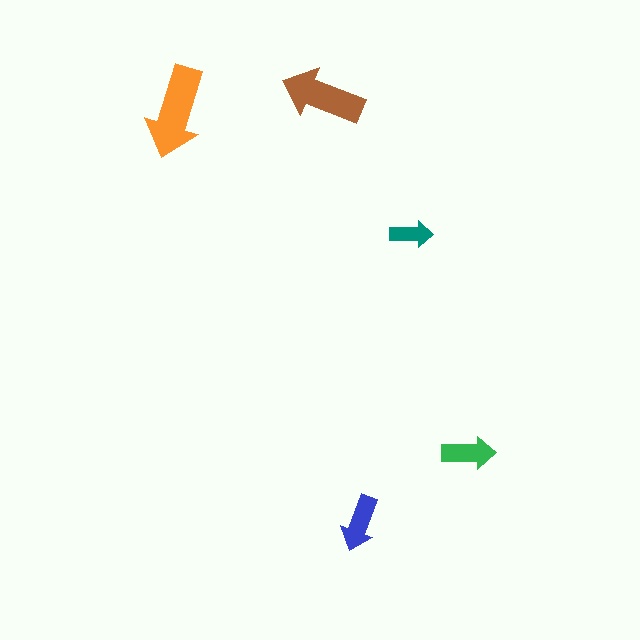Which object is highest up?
The brown arrow is topmost.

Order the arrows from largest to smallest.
the orange one, the brown one, the blue one, the green one, the teal one.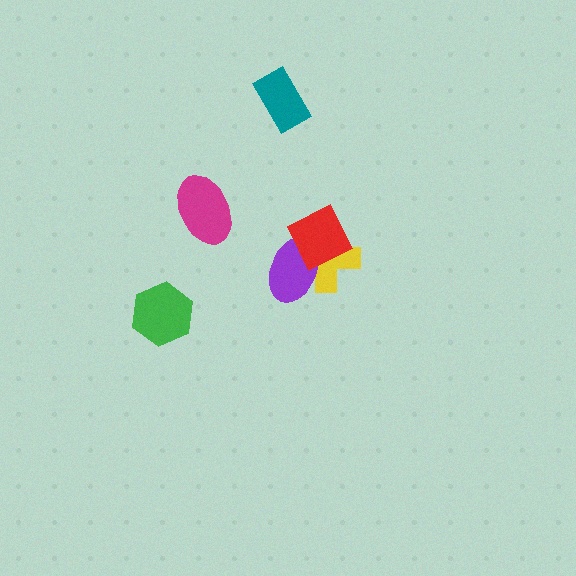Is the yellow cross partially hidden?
Yes, it is partially covered by another shape.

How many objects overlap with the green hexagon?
0 objects overlap with the green hexagon.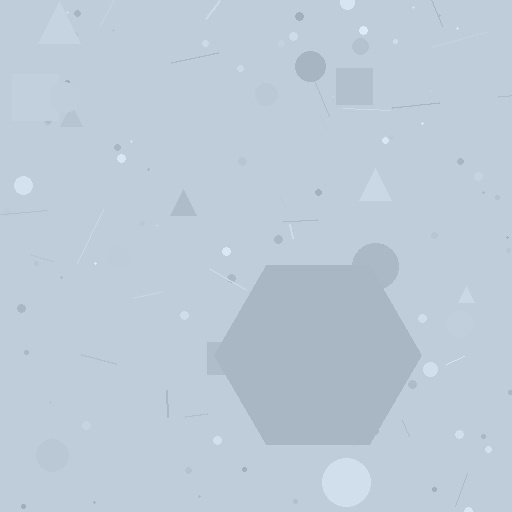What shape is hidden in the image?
A hexagon is hidden in the image.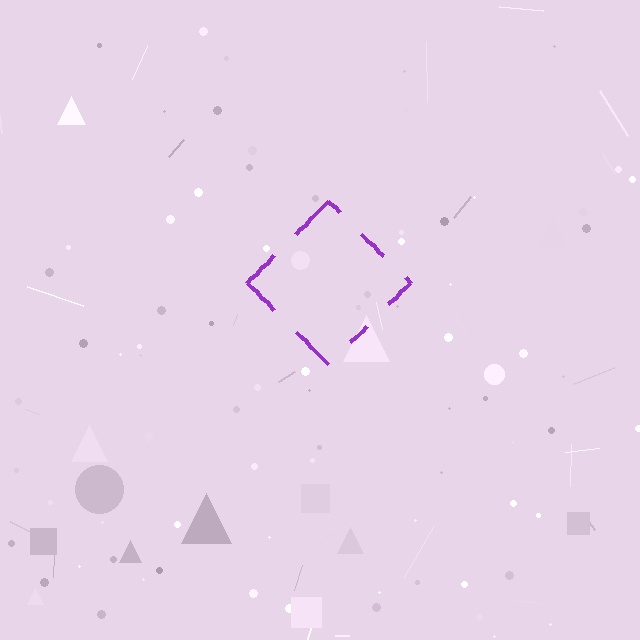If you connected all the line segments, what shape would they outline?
They would outline a diamond.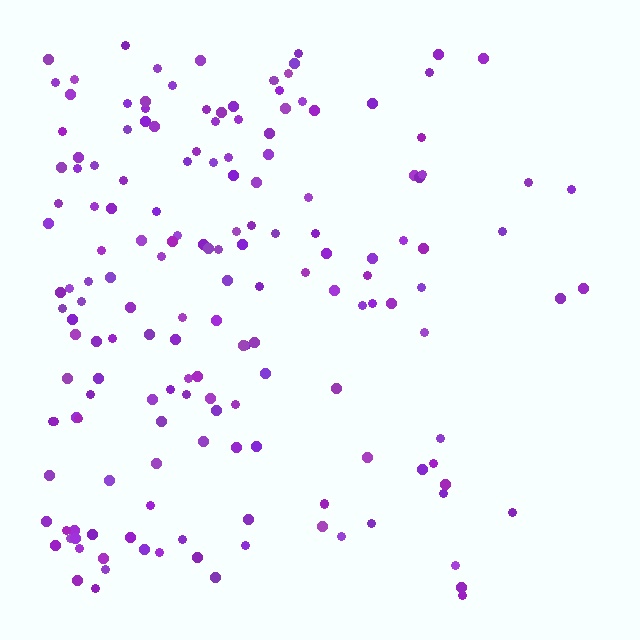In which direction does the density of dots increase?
From right to left, with the left side densest.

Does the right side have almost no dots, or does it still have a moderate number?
Still a moderate number, just noticeably fewer than the left.